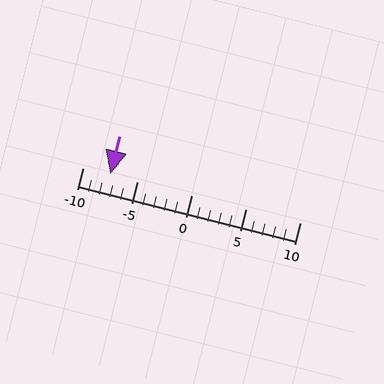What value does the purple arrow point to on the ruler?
The purple arrow points to approximately -8.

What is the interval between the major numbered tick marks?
The major tick marks are spaced 5 units apart.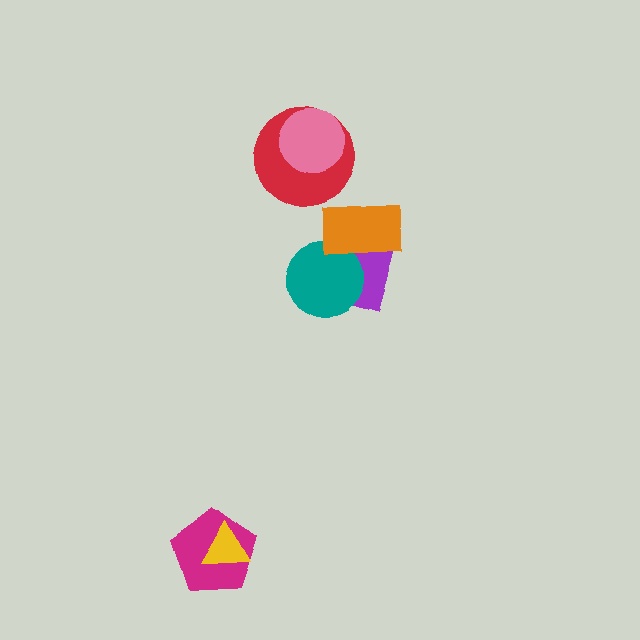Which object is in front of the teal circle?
The orange rectangle is in front of the teal circle.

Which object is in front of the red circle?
The pink circle is in front of the red circle.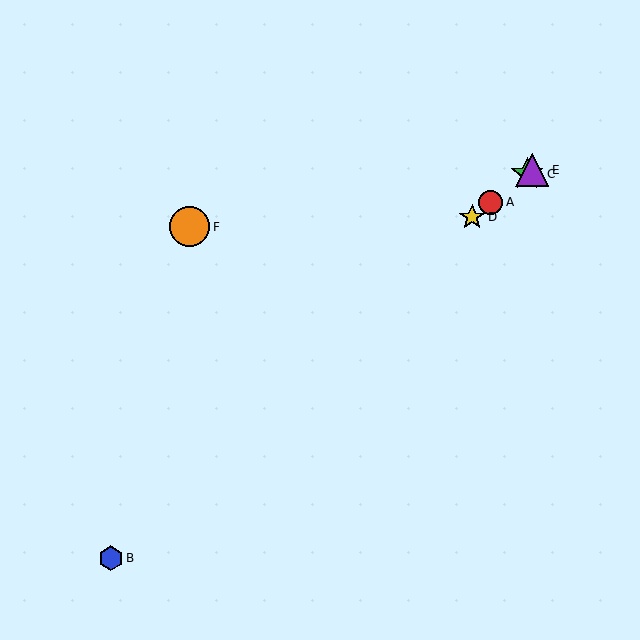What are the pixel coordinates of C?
Object C is at (527, 174).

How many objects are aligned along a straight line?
4 objects (A, C, D, E) are aligned along a straight line.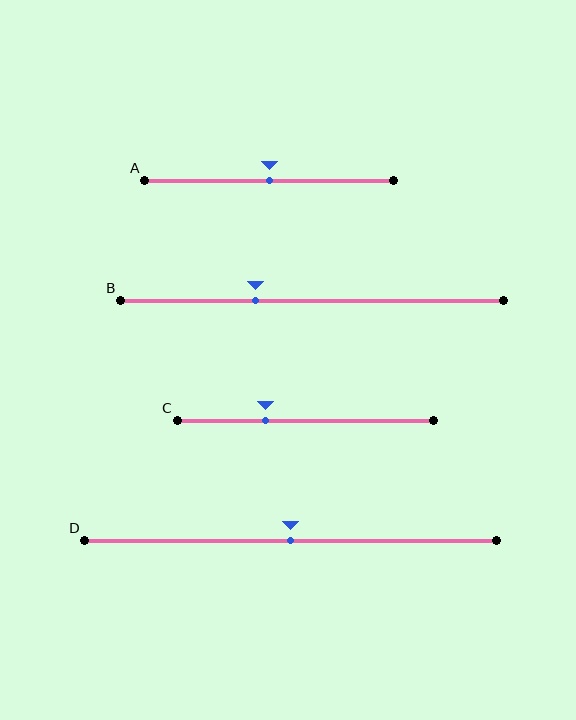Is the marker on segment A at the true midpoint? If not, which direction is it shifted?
Yes, the marker on segment A is at the true midpoint.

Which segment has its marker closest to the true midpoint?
Segment A has its marker closest to the true midpoint.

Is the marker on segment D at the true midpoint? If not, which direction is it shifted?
Yes, the marker on segment D is at the true midpoint.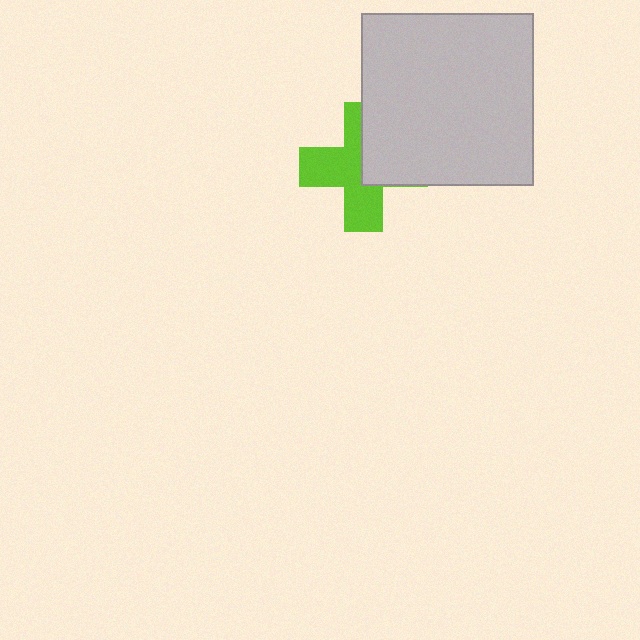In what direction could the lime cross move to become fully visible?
The lime cross could move left. That would shift it out from behind the light gray square entirely.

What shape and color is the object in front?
The object in front is a light gray square.